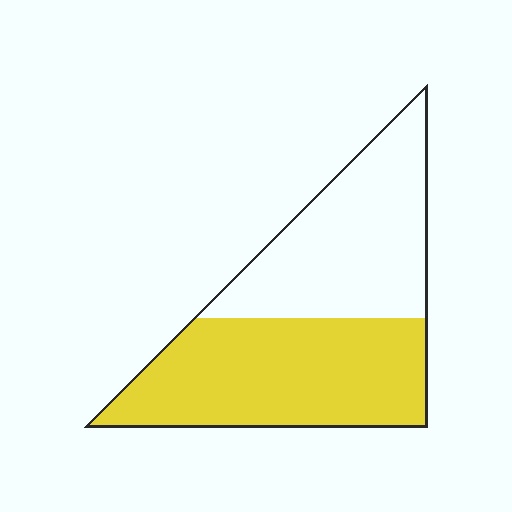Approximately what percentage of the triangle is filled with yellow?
Approximately 55%.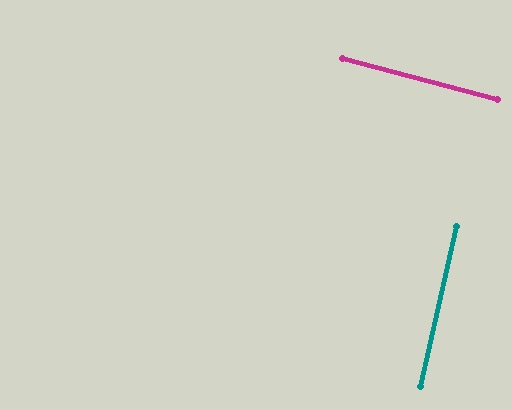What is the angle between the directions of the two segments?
Approximately 88 degrees.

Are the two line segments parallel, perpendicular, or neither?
Perpendicular — they meet at approximately 88°.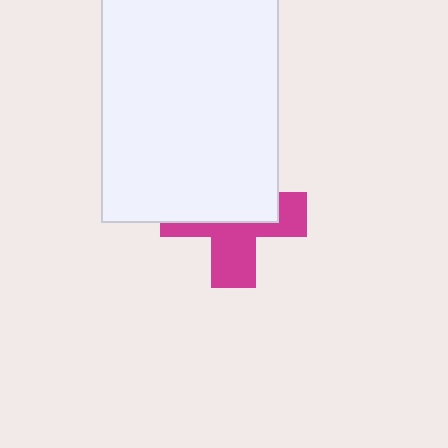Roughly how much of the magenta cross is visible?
About half of it is visible (roughly 46%).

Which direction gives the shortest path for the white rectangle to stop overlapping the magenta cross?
Moving up gives the shortest separation.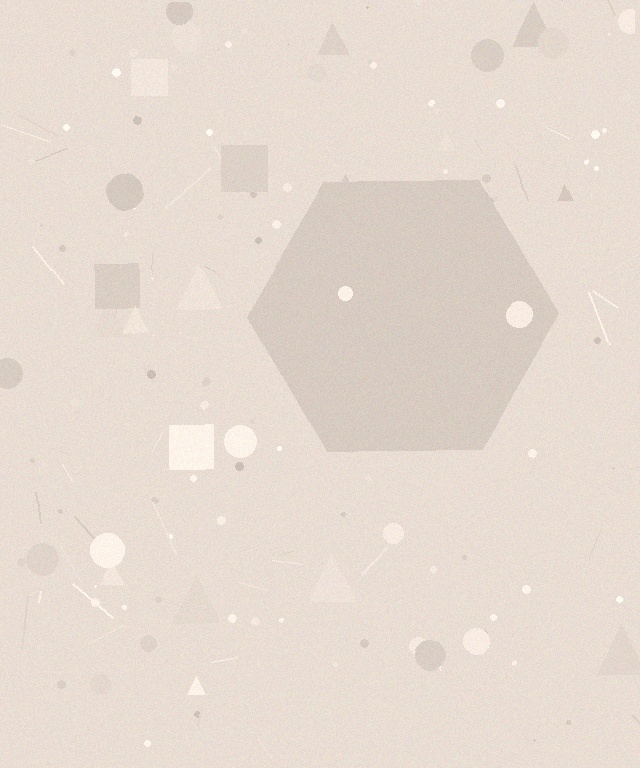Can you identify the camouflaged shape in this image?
The camouflaged shape is a hexagon.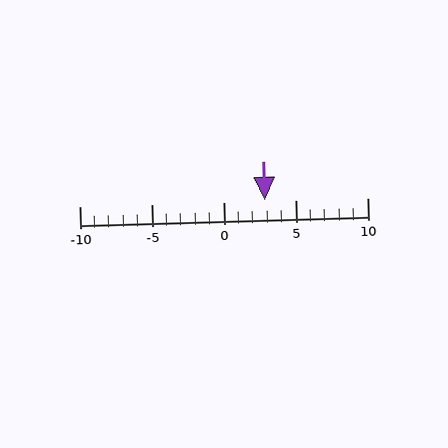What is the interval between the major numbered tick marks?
The major tick marks are spaced 5 units apart.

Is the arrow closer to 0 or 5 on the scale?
The arrow is closer to 5.